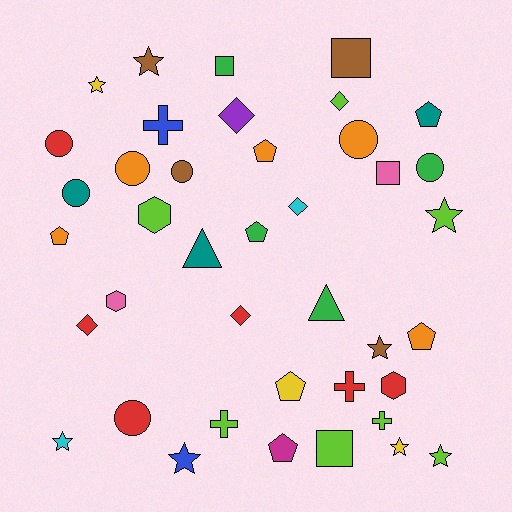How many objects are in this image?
There are 40 objects.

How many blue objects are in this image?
There are 2 blue objects.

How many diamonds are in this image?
There are 5 diamonds.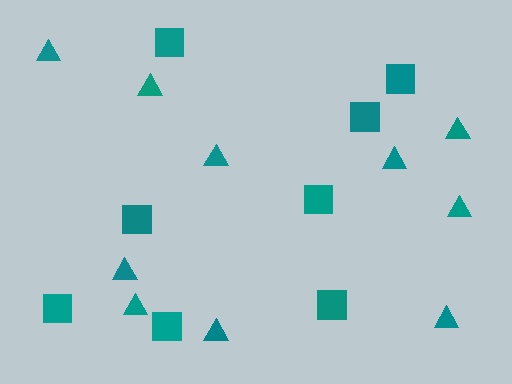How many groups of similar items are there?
There are 2 groups: one group of squares (8) and one group of triangles (10).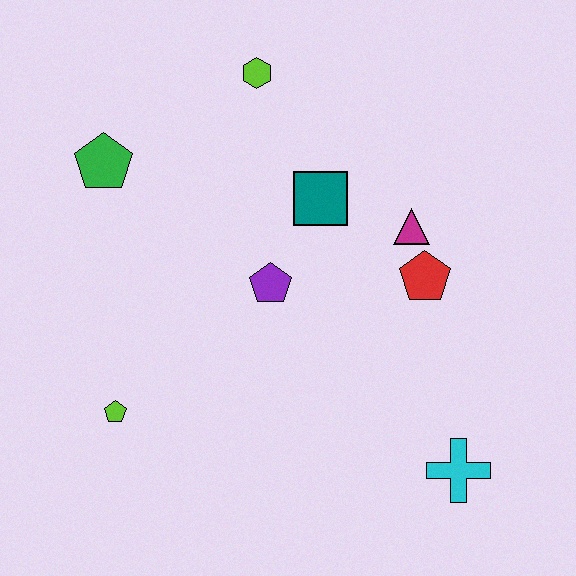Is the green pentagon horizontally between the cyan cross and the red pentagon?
No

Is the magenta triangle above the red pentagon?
Yes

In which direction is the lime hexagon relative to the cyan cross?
The lime hexagon is above the cyan cross.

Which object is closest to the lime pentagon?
The purple pentagon is closest to the lime pentagon.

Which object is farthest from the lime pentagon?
The lime hexagon is farthest from the lime pentagon.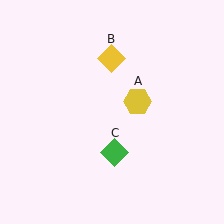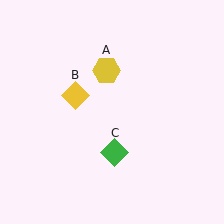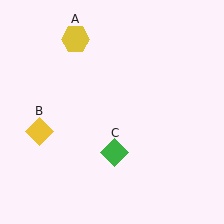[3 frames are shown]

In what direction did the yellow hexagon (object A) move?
The yellow hexagon (object A) moved up and to the left.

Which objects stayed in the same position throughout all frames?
Green diamond (object C) remained stationary.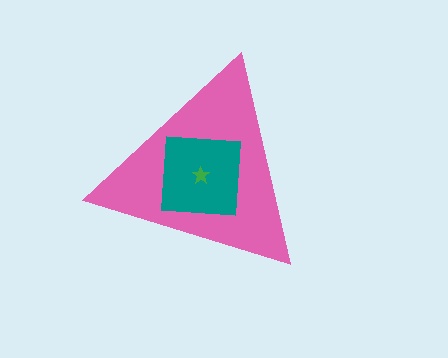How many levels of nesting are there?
3.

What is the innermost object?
The green star.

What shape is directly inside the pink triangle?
The teal square.